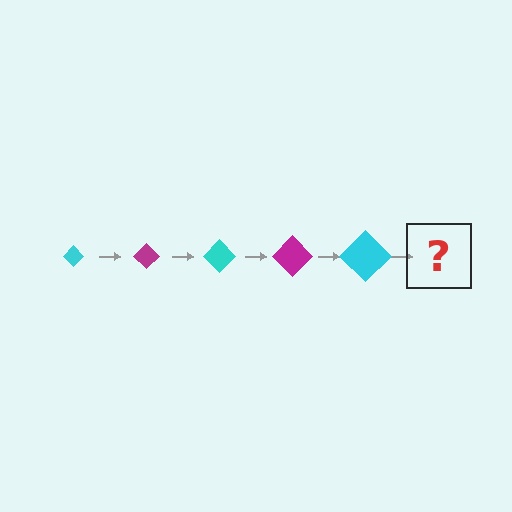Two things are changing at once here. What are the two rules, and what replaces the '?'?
The two rules are that the diamond grows larger each step and the color cycles through cyan and magenta. The '?' should be a magenta diamond, larger than the previous one.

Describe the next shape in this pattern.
It should be a magenta diamond, larger than the previous one.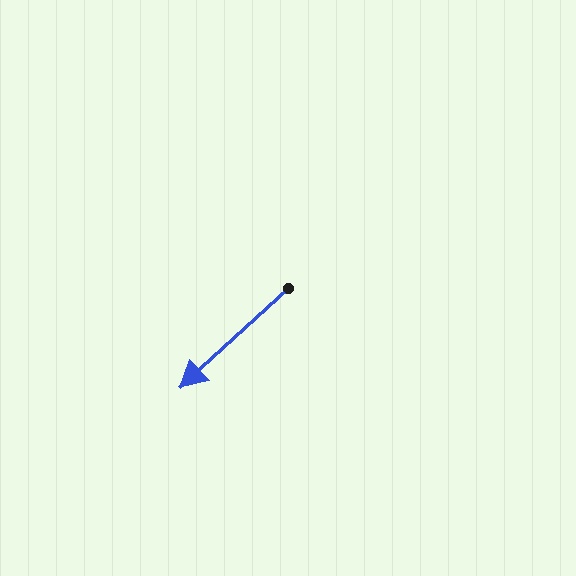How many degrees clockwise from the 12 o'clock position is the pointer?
Approximately 227 degrees.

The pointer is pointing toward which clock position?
Roughly 8 o'clock.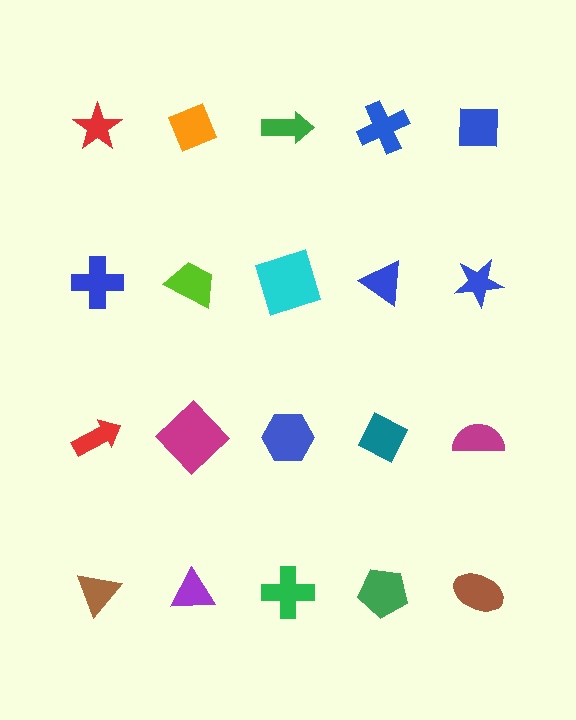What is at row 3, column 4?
A teal diamond.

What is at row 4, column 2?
A purple triangle.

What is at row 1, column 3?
A green arrow.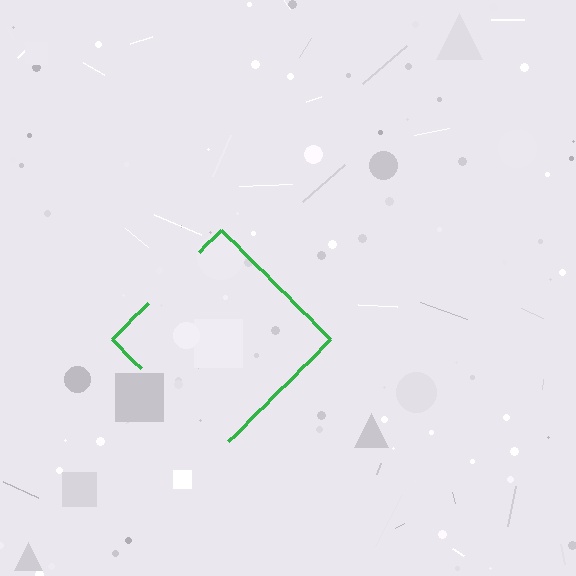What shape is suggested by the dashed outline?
The dashed outline suggests a diamond.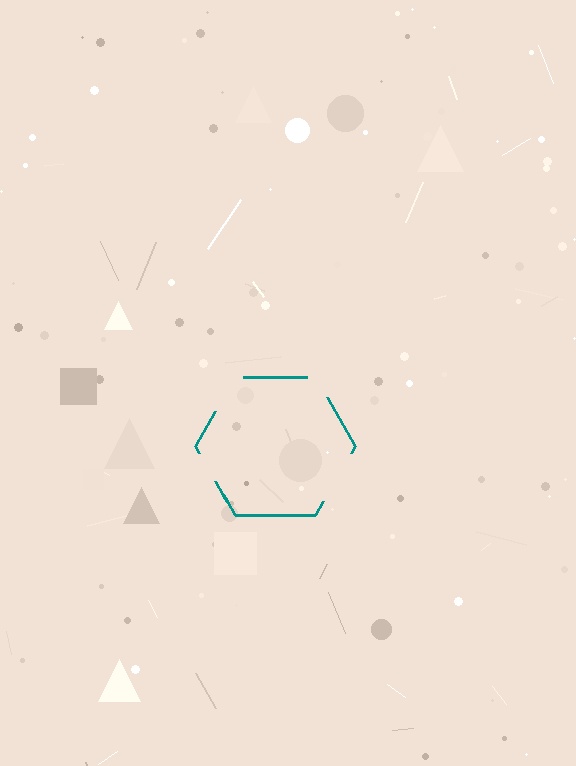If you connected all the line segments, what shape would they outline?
They would outline a hexagon.